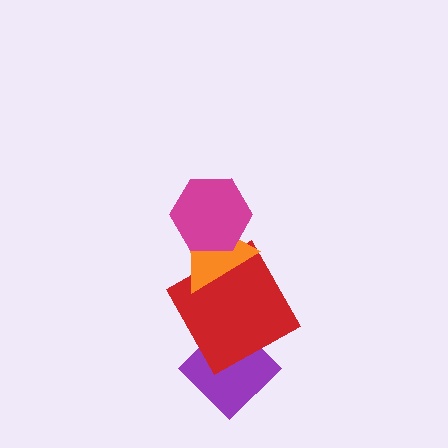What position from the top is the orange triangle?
The orange triangle is 2nd from the top.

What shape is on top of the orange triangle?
The magenta hexagon is on top of the orange triangle.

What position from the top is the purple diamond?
The purple diamond is 4th from the top.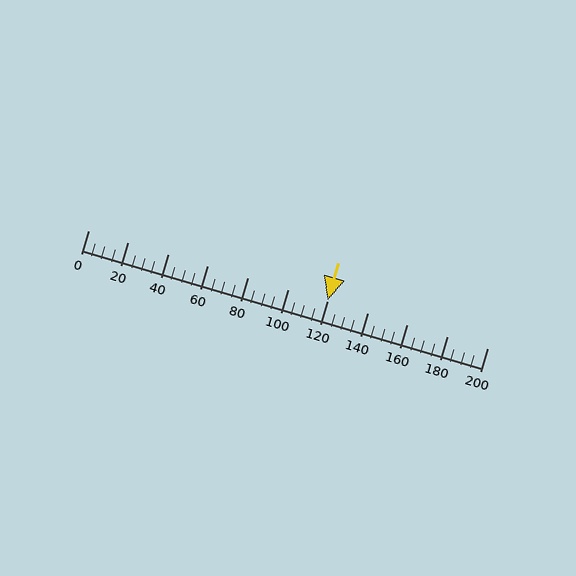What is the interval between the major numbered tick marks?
The major tick marks are spaced 20 units apart.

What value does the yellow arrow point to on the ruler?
The yellow arrow points to approximately 120.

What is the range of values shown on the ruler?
The ruler shows values from 0 to 200.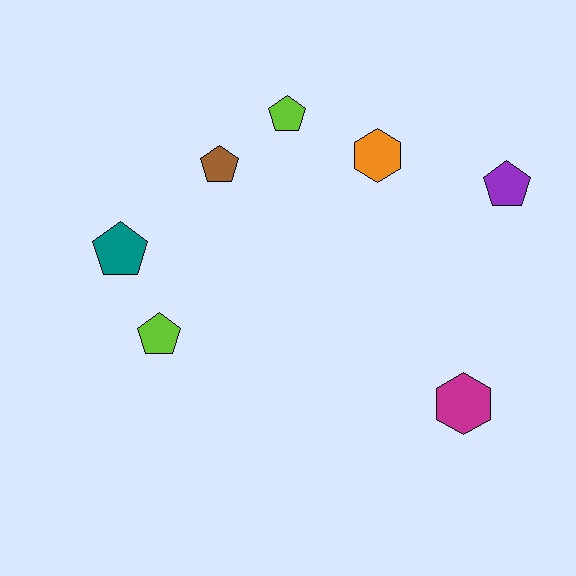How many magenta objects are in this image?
There is 1 magenta object.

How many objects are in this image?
There are 7 objects.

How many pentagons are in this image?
There are 5 pentagons.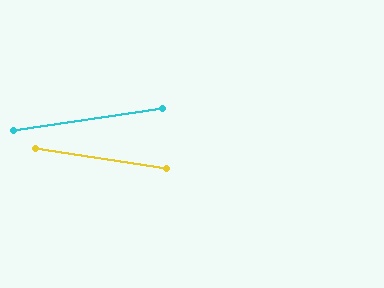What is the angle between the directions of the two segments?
Approximately 17 degrees.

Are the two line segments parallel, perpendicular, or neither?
Neither parallel nor perpendicular — they differ by about 17°.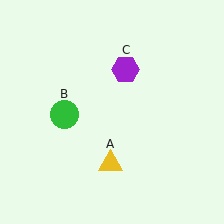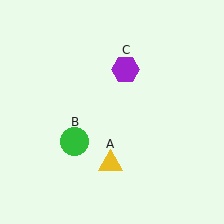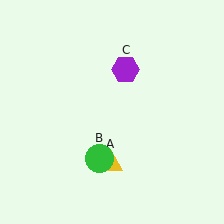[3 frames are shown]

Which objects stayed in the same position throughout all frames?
Yellow triangle (object A) and purple hexagon (object C) remained stationary.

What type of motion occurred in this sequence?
The green circle (object B) rotated counterclockwise around the center of the scene.